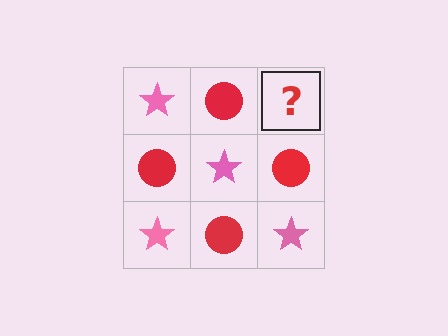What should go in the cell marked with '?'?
The missing cell should contain a pink star.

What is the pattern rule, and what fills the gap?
The rule is that it alternates pink star and red circle in a checkerboard pattern. The gap should be filled with a pink star.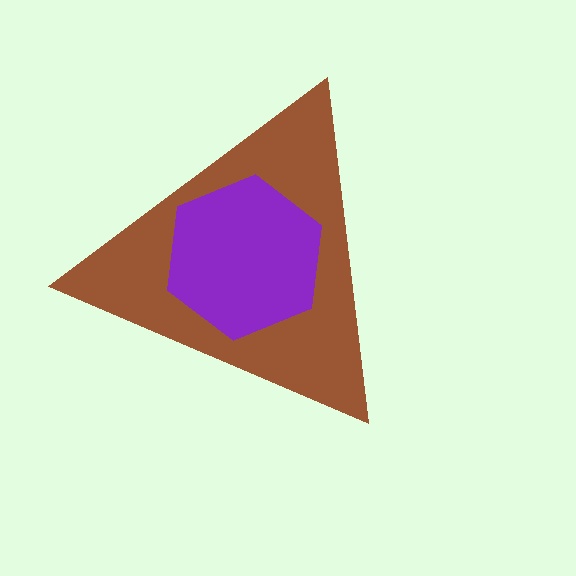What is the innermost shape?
The purple hexagon.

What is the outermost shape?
The brown triangle.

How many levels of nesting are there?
2.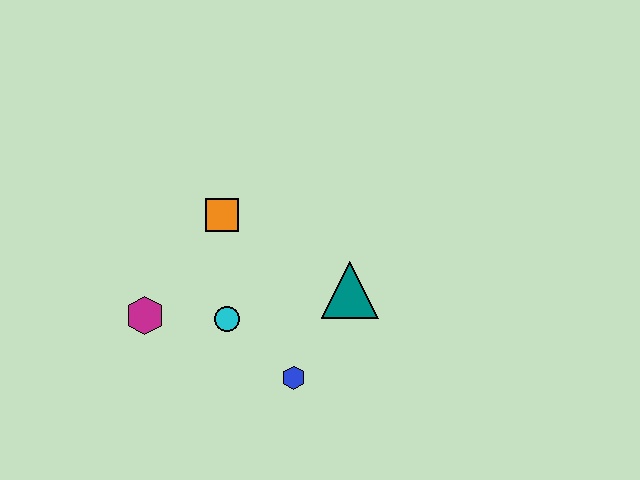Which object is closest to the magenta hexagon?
The cyan circle is closest to the magenta hexagon.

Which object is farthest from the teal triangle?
The magenta hexagon is farthest from the teal triangle.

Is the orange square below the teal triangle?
No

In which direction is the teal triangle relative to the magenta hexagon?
The teal triangle is to the right of the magenta hexagon.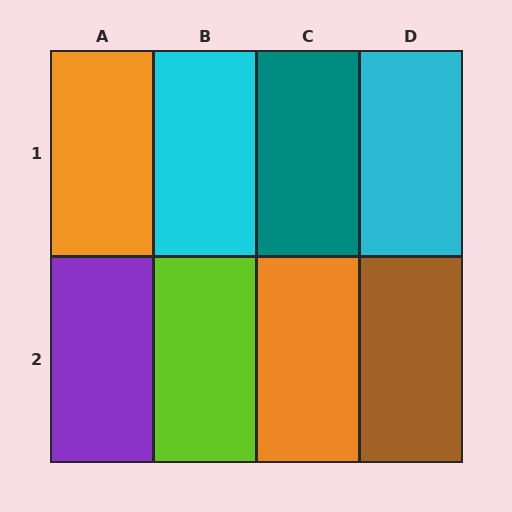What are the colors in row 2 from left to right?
Purple, lime, orange, brown.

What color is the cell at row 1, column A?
Orange.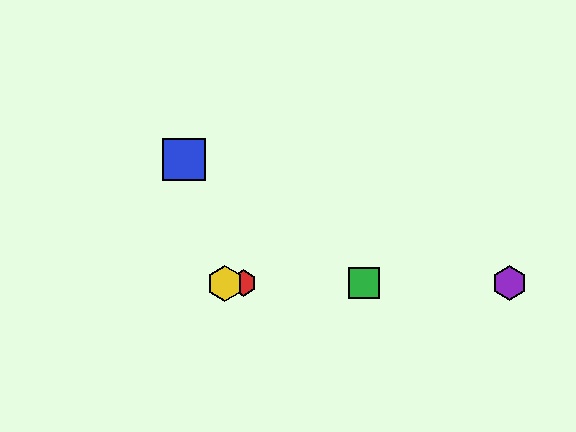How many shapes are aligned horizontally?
4 shapes (the red hexagon, the green square, the yellow hexagon, the purple hexagon) are aligned horizontally.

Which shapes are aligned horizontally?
The red hexagon, the green square, the yellow hexagon, the purple hexagon are aligned horizontally.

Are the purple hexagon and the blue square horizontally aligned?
No, the purple hexagon is at y≈283 and the blue square is at y≈159.